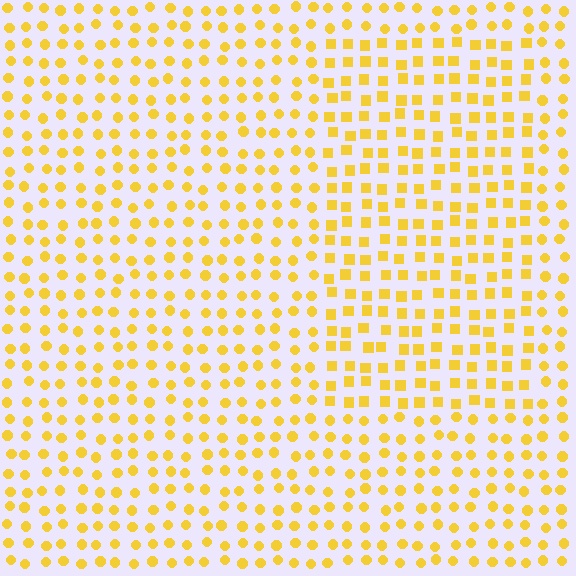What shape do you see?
I see a rectangle.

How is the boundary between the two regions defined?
The boundary is defined by a change in element shape: squares inside vs. circles outside. All elements share the same color and spacing.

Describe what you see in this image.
The image is filled with small yellow elements arranged in a uniform grid. A rectangle-shaped region contains squares, while the surrounding area contains circles. The boundary is defined purely by the change in element shape.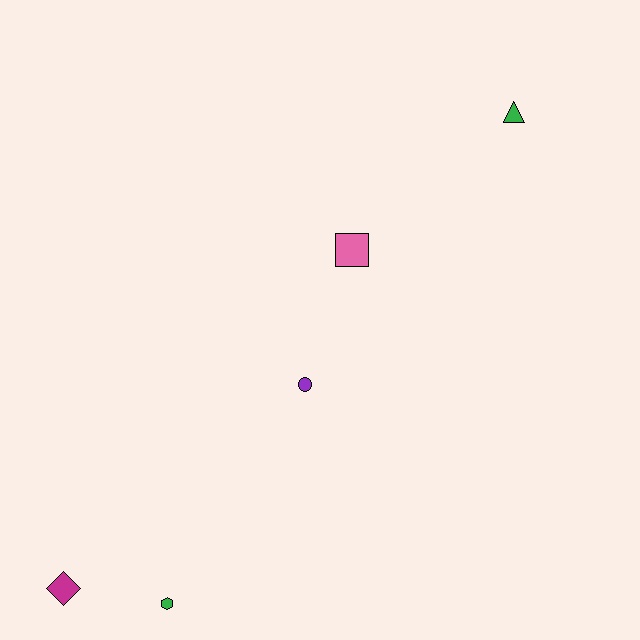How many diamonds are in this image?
There is 1 diamond.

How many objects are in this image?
There are 5 objects.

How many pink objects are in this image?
There is 1 pink object.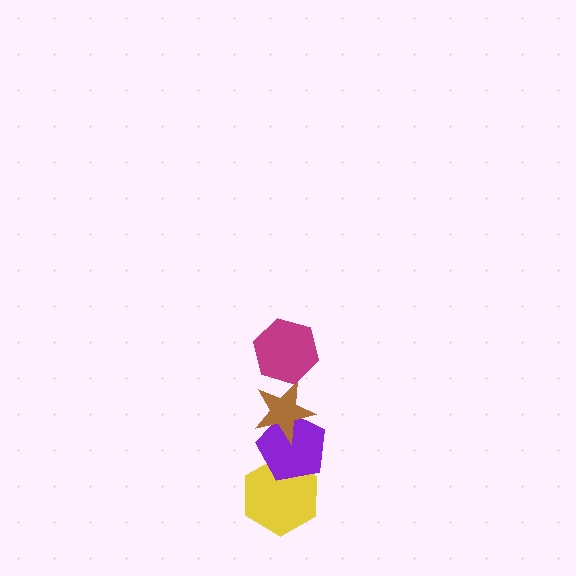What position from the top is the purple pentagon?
The purple pentagon is 3rd from the top.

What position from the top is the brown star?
The brown star is 2nd from the top.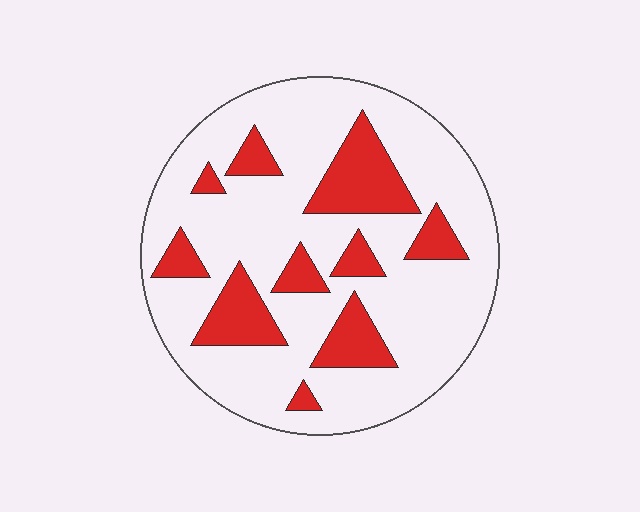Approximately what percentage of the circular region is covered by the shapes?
Approximately 25%.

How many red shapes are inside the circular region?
10.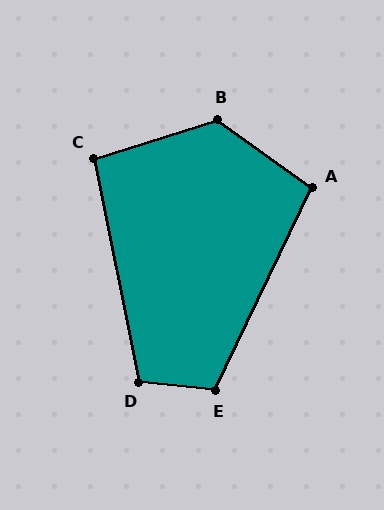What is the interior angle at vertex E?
Approximately 109 degrees (obtuse).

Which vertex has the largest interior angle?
B, at approximately 127 degrees.